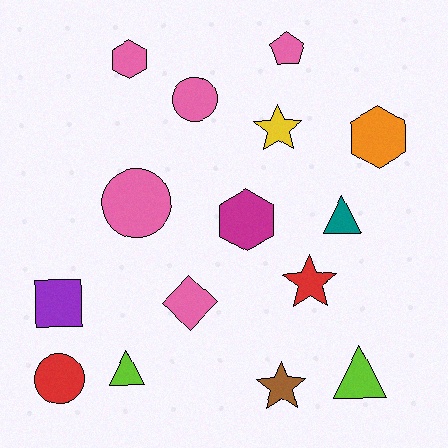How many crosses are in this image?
There are no crosses.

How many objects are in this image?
There are 15 objects.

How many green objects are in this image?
There are no green objects.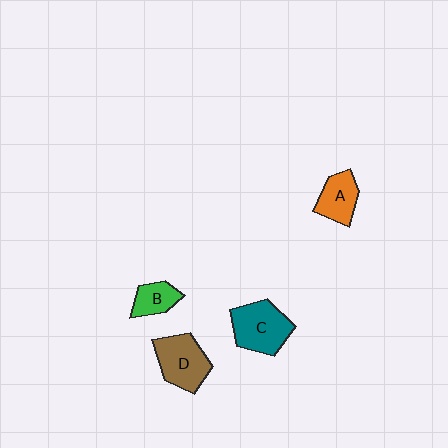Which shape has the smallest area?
Shape B (green).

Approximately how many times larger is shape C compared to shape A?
Approximately 1.5 times.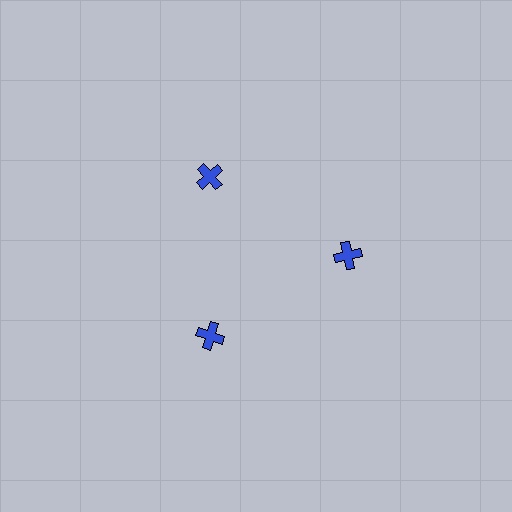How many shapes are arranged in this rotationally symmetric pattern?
There are 3 shapes, arranged in 3 groups of 1.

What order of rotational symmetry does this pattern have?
This pattern has 3-fold rotational symmetry.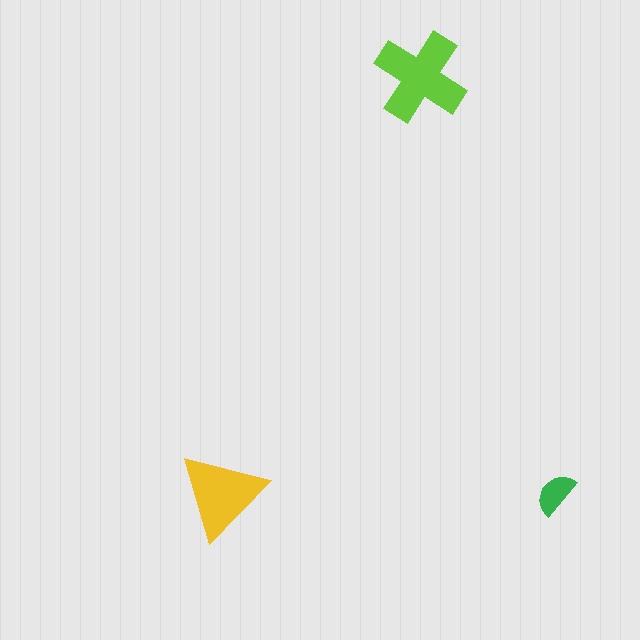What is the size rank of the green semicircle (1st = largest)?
3rd.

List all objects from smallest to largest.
The green semicircle, the yellow triangle, the lime cross.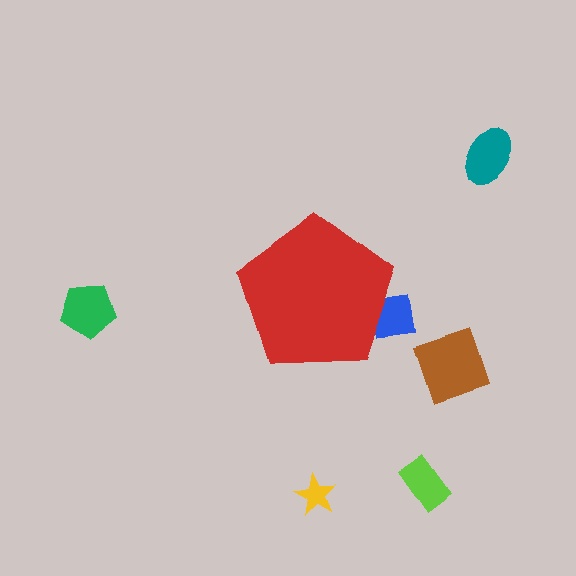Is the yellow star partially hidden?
No, the yellow star is fully visible.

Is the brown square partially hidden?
No, the brown square is fully visible.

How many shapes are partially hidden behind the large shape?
1 shape is partially hidden.